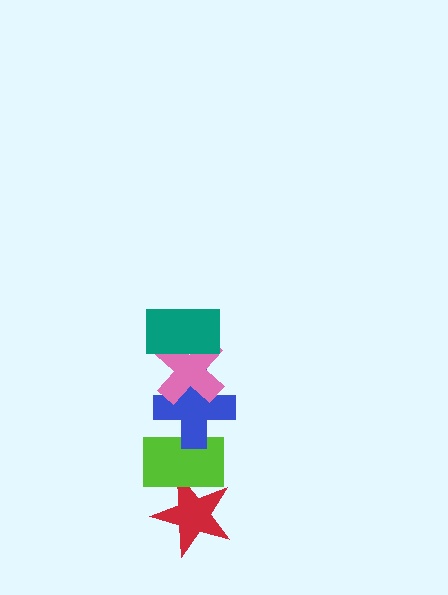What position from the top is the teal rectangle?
The teal rectangle is 1st from the top.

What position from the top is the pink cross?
The pink cross is 2nd from the top.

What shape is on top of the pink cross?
The teal rectangle is on top of the pink cross.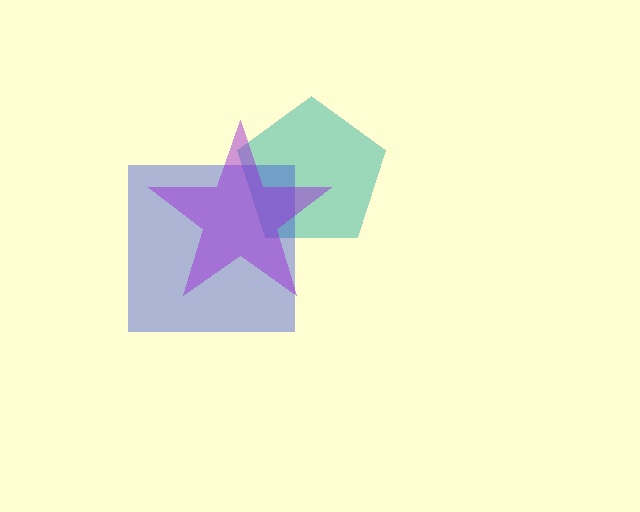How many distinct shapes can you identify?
There are 3 distinct shapes: a teal pentagon, a blue square, a purple star.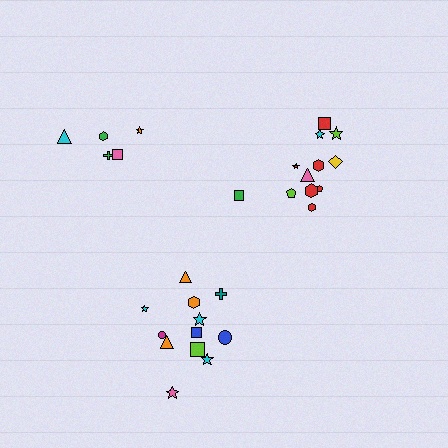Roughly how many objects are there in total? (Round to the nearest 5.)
Roughly 30 objects in total.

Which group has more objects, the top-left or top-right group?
The top-right group.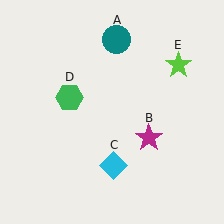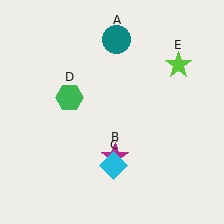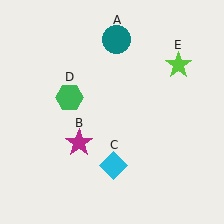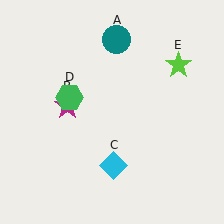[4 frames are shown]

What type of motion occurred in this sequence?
The magenta star (object B) rotated clockwise around the center of the scene.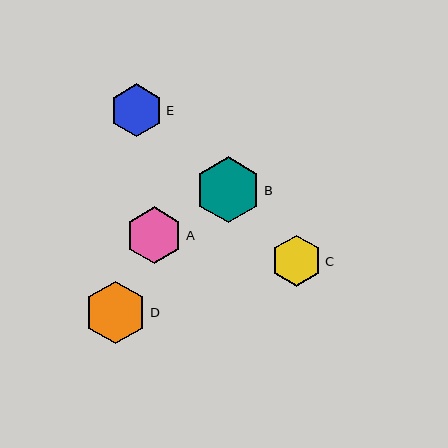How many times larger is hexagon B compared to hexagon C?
Hexagon B is approximately 1.3 times the size of hexagon C.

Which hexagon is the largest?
Hexagon B is the largest with a size of approximately 66 pixels.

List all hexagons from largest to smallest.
From largest to smallest: B, D, A, E, C.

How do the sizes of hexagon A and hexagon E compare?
Hexagon A and hexagon E are approximately the same size.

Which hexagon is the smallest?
Hexagon C is the smallest with a size of approximately 51 pixels.